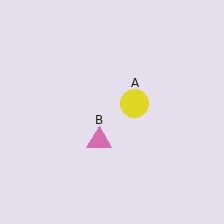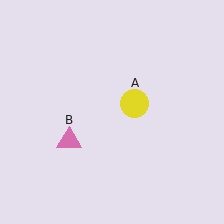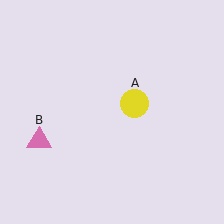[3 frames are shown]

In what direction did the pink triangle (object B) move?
The pink triangle (object B) moved left.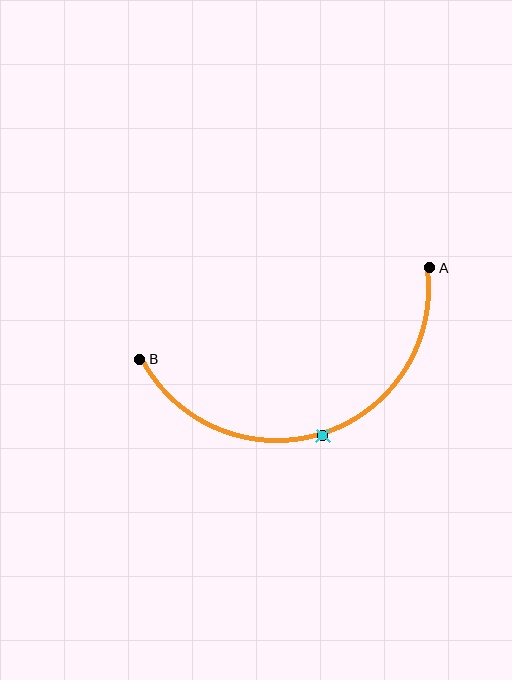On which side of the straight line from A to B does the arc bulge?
The arc bulges below the straight line connecting A and B.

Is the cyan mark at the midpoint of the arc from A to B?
Yes. The cyan mark lies on the arc at equal arc-length from both A and B — it is the arc midpoint.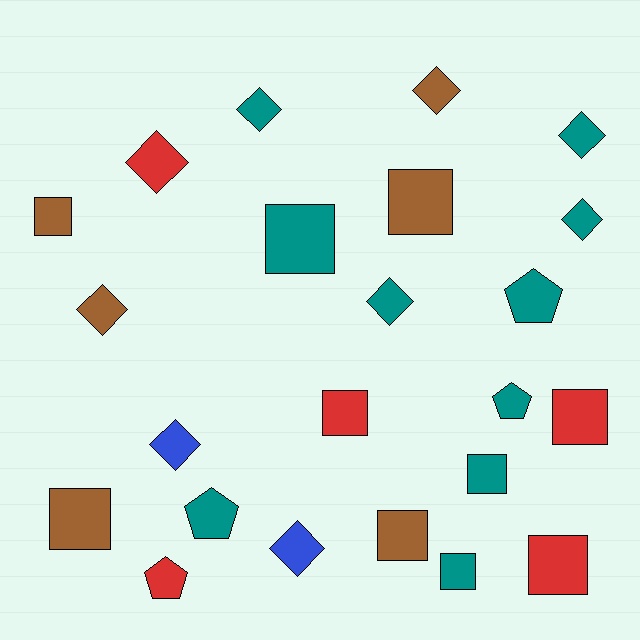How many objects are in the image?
There are 23 objects.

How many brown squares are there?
There are 4 brown squares.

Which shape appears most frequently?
Square, with 10 objects.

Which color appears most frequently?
Teal, with 10 objects.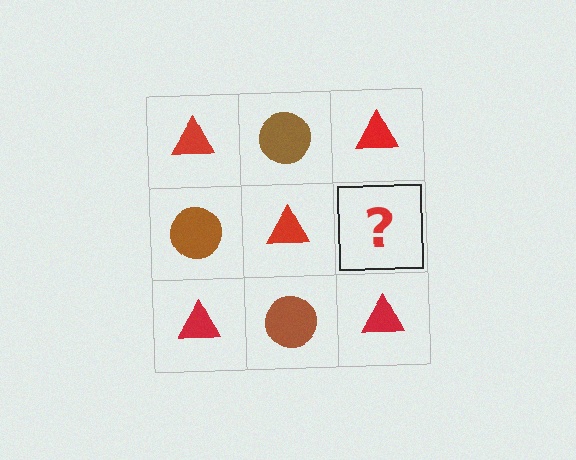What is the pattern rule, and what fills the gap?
The rule is that it alternates red triangle and brown circle in a checkerboard pattern. The gap should be filled with a brown circle.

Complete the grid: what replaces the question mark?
The question mark should be replaced with a brown circle.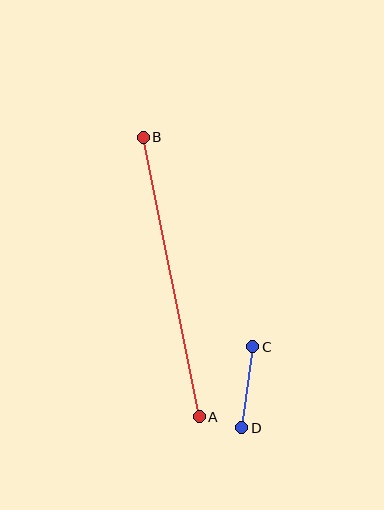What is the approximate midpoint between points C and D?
The midpoint is at approximately (247, 387) pixels.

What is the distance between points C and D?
The distance is approximately 82 pixels.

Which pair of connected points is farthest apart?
Points A and B are farthest apart.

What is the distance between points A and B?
The distance is approximately 285 pixels.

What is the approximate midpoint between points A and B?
The midpoint is at approximately (171, 277) pixels.